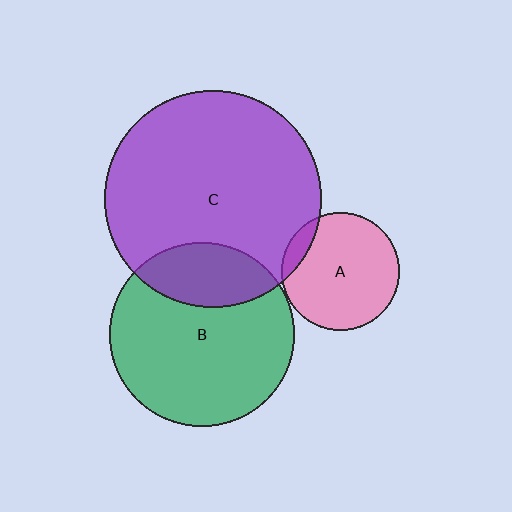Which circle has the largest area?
Circle C (purple).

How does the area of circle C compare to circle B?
Approximately 1.4 times.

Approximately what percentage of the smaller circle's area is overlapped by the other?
Approximately 10%.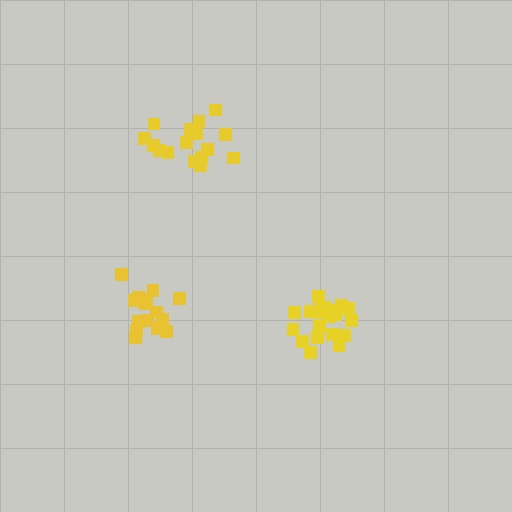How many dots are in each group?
Group 1: 15 dots, Group 2: 20 dots, Group 3: 16 dots (51 total).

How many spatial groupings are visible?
There are 3 spatial groupings.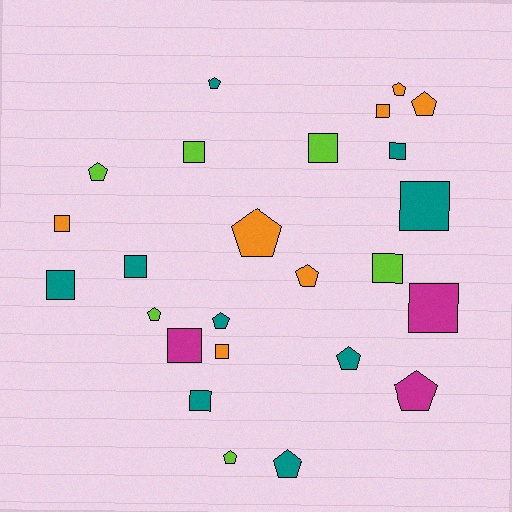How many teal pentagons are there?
There are 4 teal pentagons.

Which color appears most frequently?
Teal, with 9 objects.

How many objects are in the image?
There are 25 objects.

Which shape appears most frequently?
Square, with 13 objects.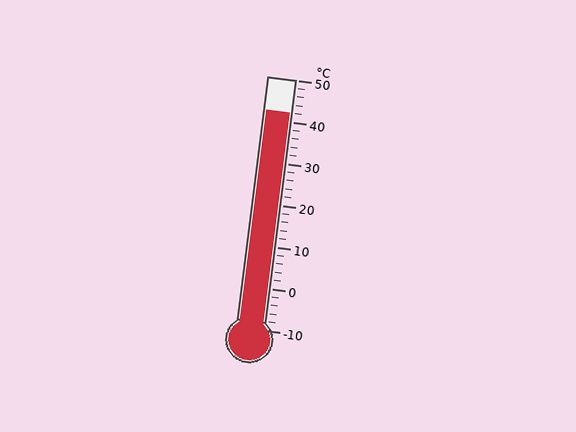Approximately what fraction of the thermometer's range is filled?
The thermometer is filled to approximately 85% of its range.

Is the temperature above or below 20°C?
The temperature is above 20°C.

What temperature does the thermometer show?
The thermometer shows approximately 42°C.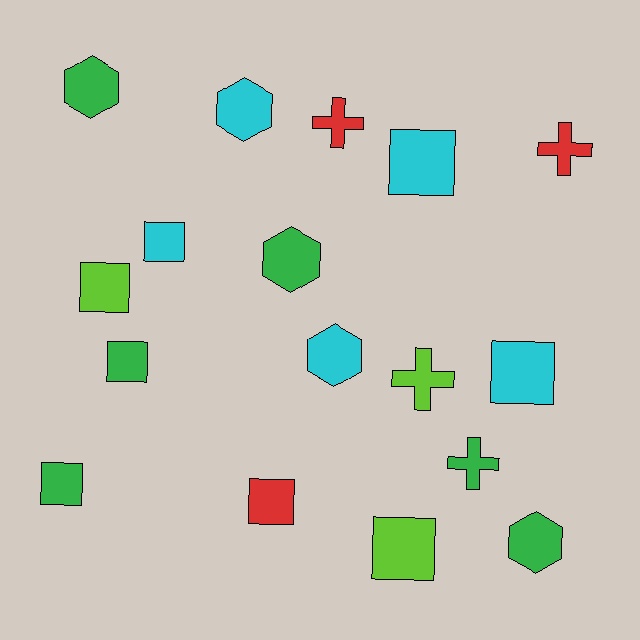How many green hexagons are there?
There are 3 green hexagons.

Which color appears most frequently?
Green, with 6 objects.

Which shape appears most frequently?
Square, with 8 objects.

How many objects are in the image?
There are 17 objects.